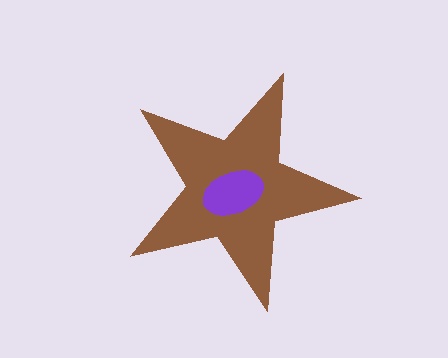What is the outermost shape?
The brown star.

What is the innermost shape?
The purple ellipse.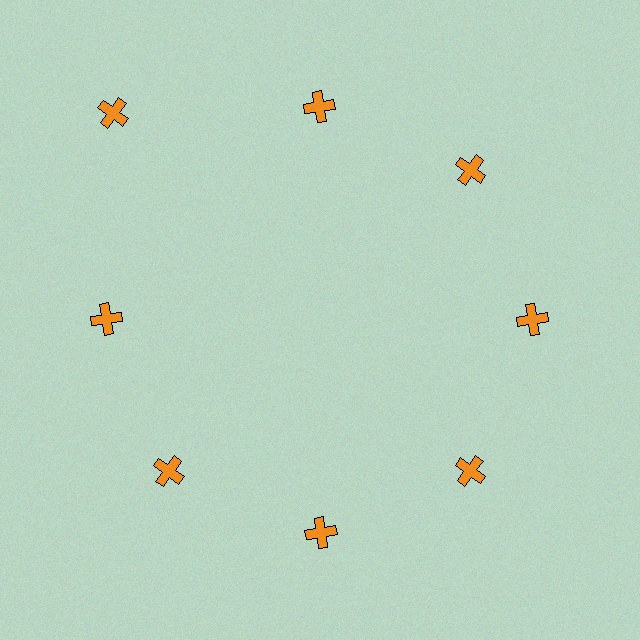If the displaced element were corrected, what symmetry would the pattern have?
It would have 8-fold rotational symmetry — the pattern would map onto itself every 45 degrees.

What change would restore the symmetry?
The symmetry would be restored by moving it inward, back onto the ring so that all 8 crosses sit at equal angles and equal distance from the center.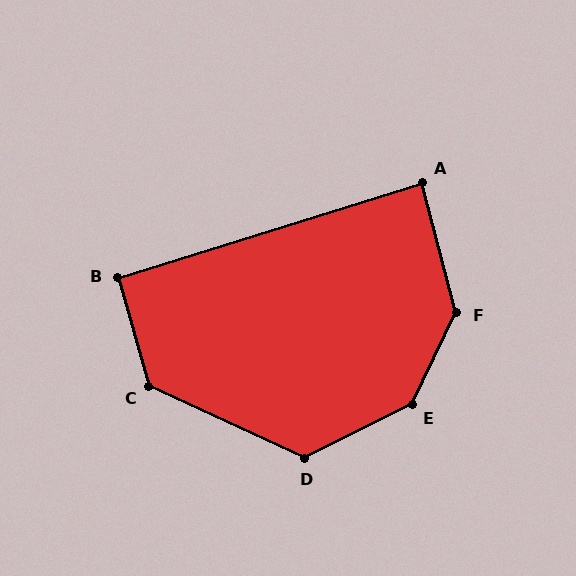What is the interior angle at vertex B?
Approximately 91 degrees (approximately right).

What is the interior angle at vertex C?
Approximately 131 degrees (obtuse).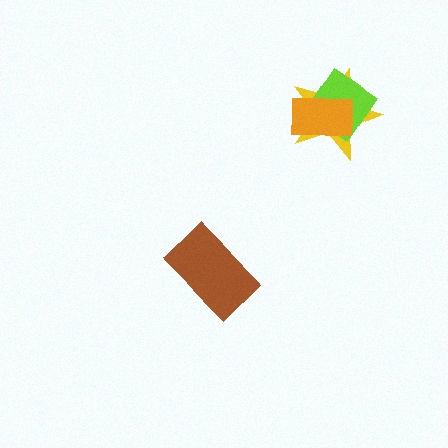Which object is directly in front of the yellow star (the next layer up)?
The lime diamond is directly in front of the yellow star.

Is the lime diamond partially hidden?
Yes, it is partially covered by another shape.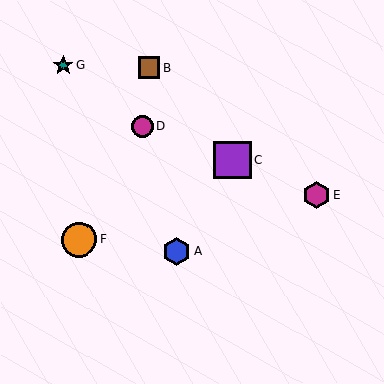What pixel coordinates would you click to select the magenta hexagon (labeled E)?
Click at (317, 196) to select the magenta hexagon E.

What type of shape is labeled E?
Shape E is a magenta hexagon.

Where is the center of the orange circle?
The center of the orange circle is at (80, 240).